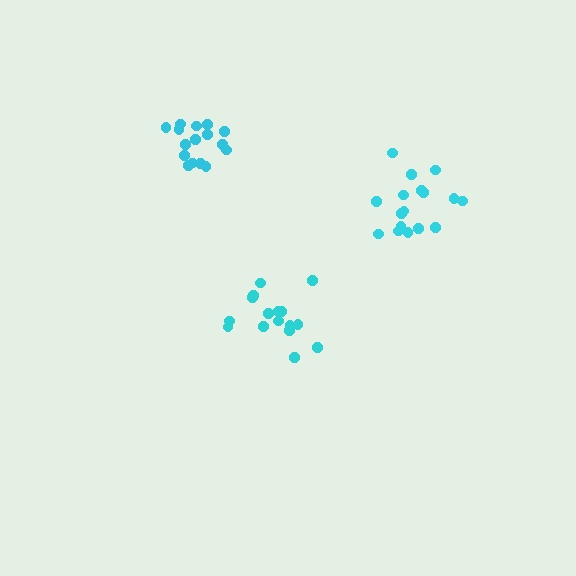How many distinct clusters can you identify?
There are 3 distinct clusters.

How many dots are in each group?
Group 1: 16 dots, Group 2: 17 dots, Group 3: 16 dots (49 total).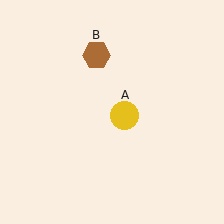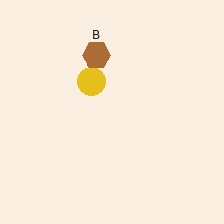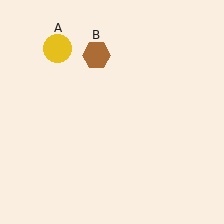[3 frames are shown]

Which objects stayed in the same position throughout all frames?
Brown hexagon (object B) remained stationary.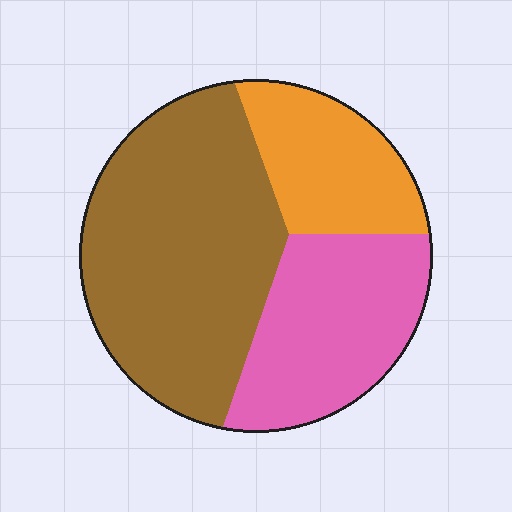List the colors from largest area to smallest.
From largest to smallest: brown, pink, orange.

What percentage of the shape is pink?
Pink covers around 30% of the shape.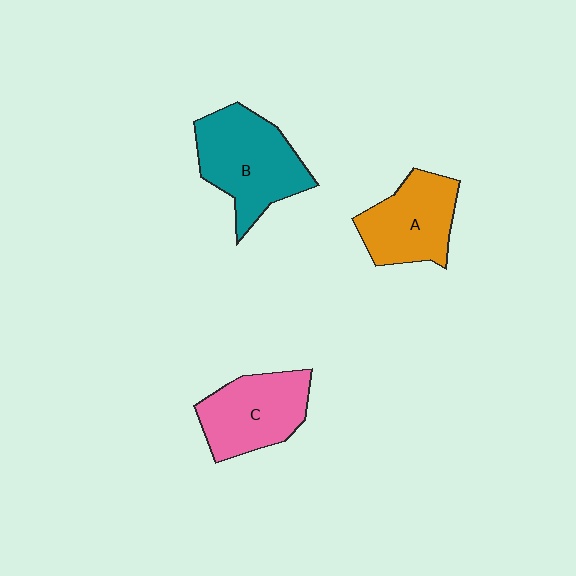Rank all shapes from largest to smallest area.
From largest to smallest: B (teal), C (pink), A (orange).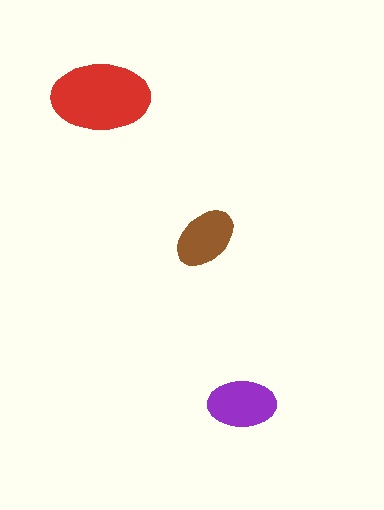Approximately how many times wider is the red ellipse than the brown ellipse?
About 1.5 times wider.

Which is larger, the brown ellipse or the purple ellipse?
The purple one.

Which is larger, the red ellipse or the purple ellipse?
The red one.